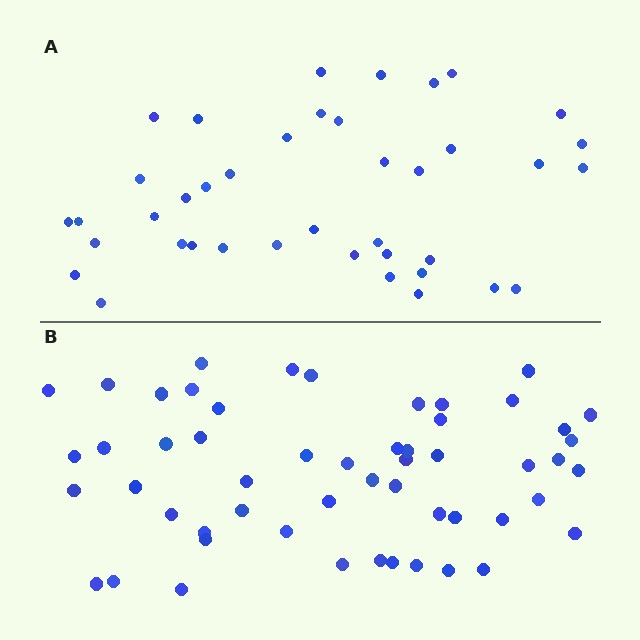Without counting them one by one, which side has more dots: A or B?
Region B (the bottom region) has more dots.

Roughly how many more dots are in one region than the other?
Region B has approximately 15 more dots than region A.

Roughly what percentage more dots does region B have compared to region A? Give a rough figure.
About 35% more.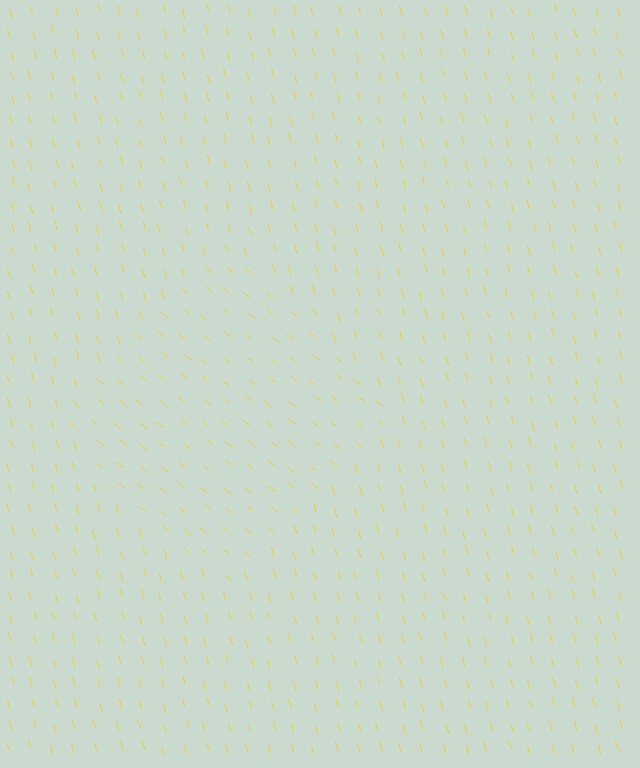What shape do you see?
I see a diamond.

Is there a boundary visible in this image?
Yes, there is a texture boundary formed by a change in line orientation.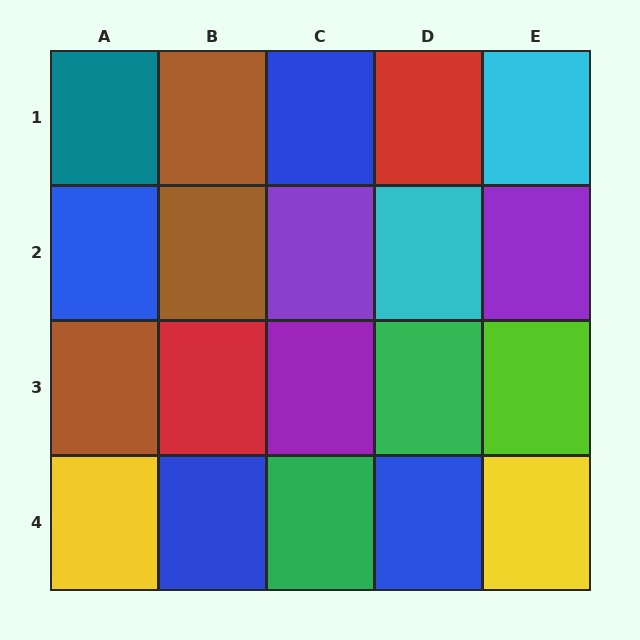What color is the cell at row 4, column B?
Blue.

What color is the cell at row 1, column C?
Blue.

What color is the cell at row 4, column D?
Blue.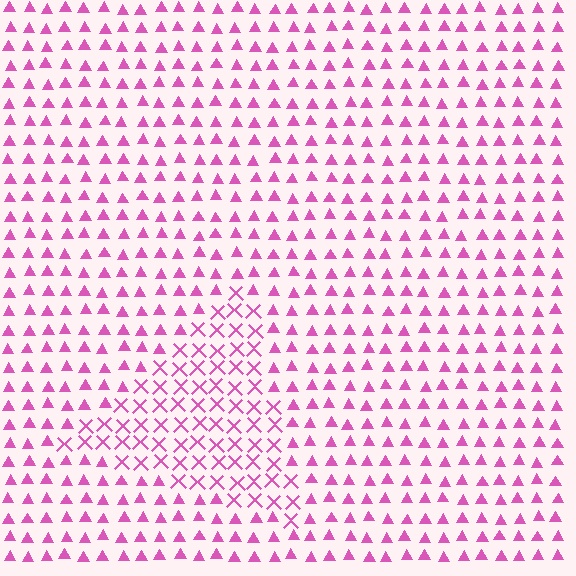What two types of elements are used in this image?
The image uses X marks inside the triangle region and triangles outside it.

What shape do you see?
I see a triangle.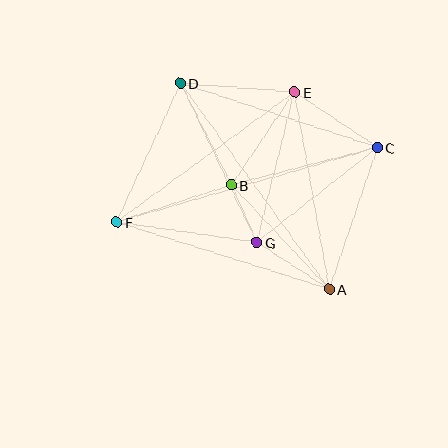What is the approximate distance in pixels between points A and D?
The distance between A and D is approximately 254 pixels.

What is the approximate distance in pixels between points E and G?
The distance between E and G is approximately 155 pixels.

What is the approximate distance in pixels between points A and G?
The distance between A and G is approximately 86 pixels.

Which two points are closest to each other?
Points B and G are closest to each other.